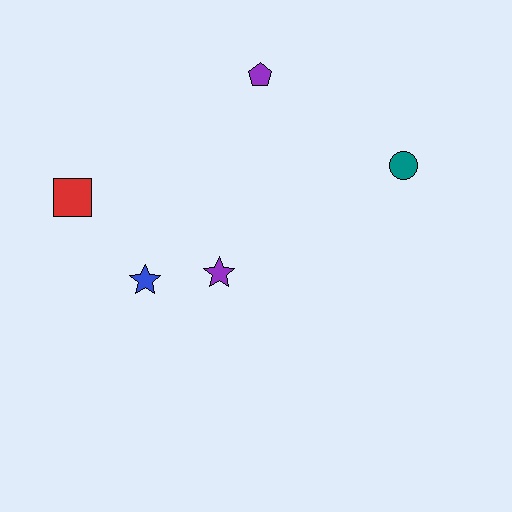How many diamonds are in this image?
There are no diamonds.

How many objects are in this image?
There are 5 objects.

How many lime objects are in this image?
There are no lime objects.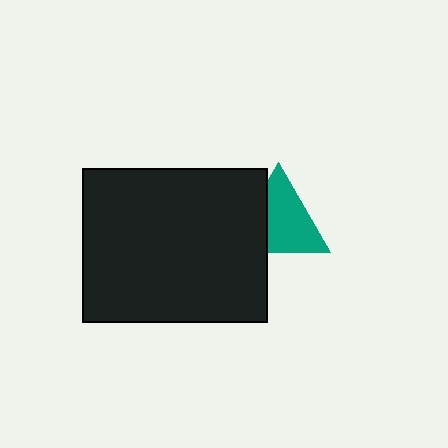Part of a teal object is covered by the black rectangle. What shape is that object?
It is a triangle.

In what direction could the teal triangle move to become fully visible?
The teal triangle could move right. That would shift it out from behind the black rectangle entirely.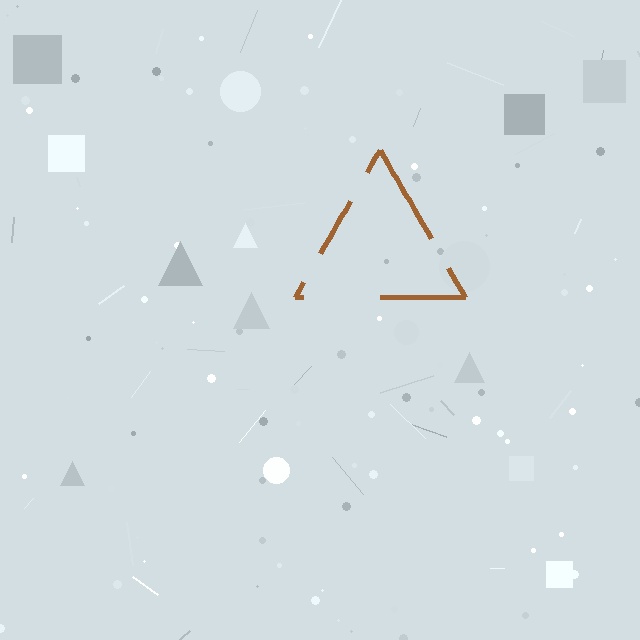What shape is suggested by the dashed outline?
The dashed outline suggests a triangle.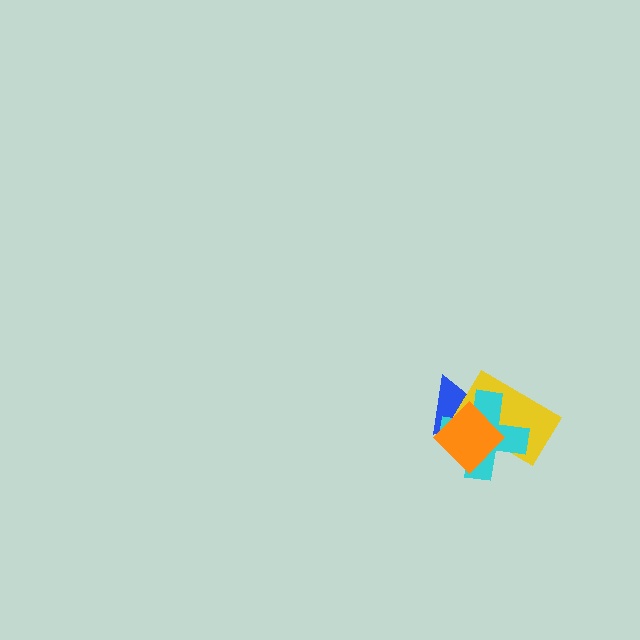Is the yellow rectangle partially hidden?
Yes, it is partially covered by another shape.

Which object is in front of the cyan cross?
The orange diamond is in front of the cyan cross.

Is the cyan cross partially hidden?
Yes, it is partially covered by another shape.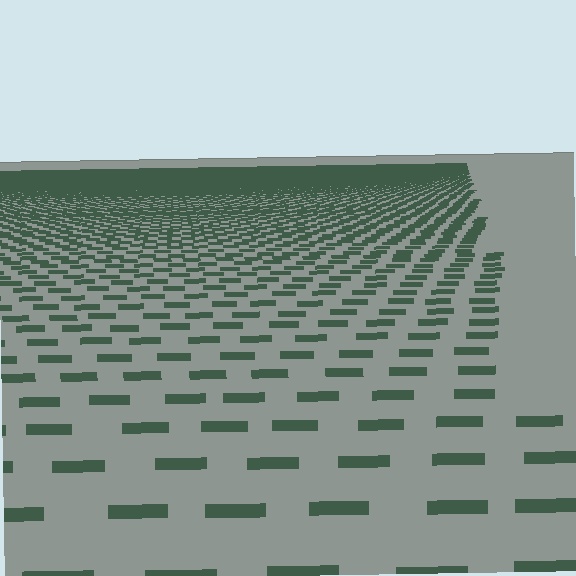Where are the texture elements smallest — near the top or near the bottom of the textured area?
Near the top.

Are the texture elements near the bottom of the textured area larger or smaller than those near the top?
Larger. Near the bottom, elements are closer to the viewer and appear at a bigger on-screen size.